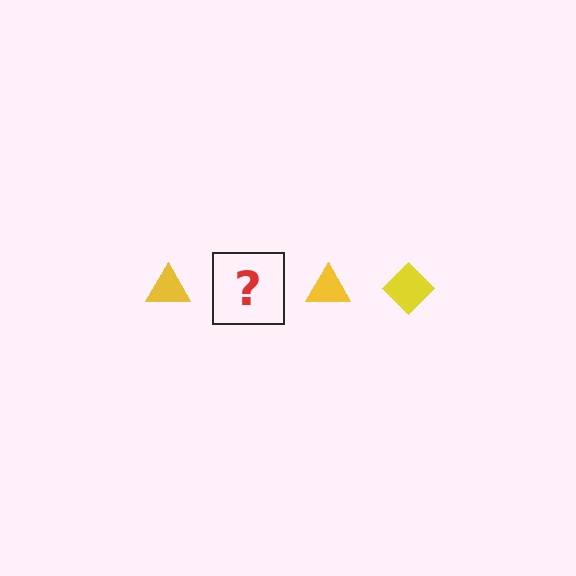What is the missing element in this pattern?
The missing element is a yellow diamond.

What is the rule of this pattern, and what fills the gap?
The rule is that the pattern cycles through triangle, diamond shapes in yellow. The gap should be filled with a yellow diamond.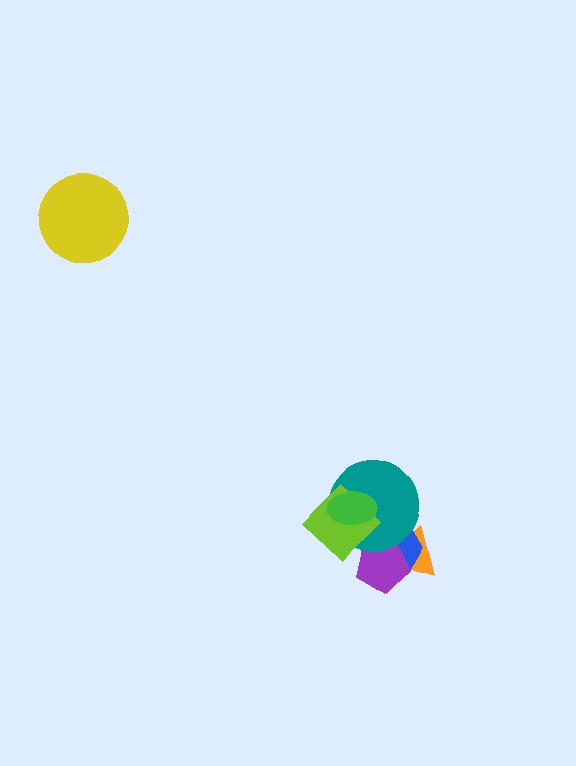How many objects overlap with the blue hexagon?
4 objects overlap with the blue hexagon.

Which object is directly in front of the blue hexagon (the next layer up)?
The purple pentagon is directly in front of the blue hexagon.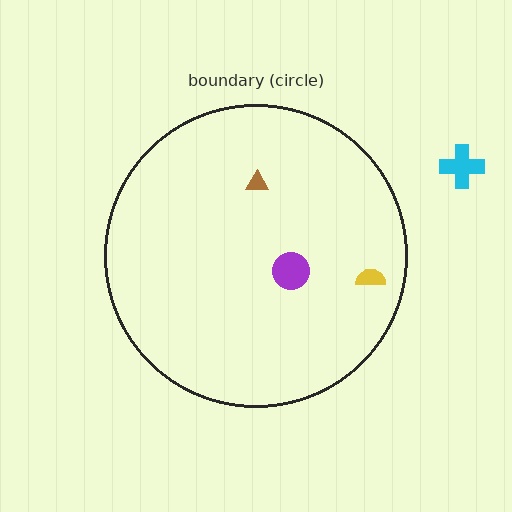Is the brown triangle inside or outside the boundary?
Inside.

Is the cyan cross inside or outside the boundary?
Outside.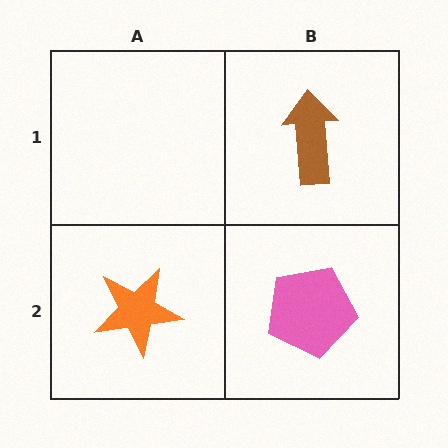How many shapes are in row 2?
2 shapes.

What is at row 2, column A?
An orange star.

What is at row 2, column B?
A pink pentagon.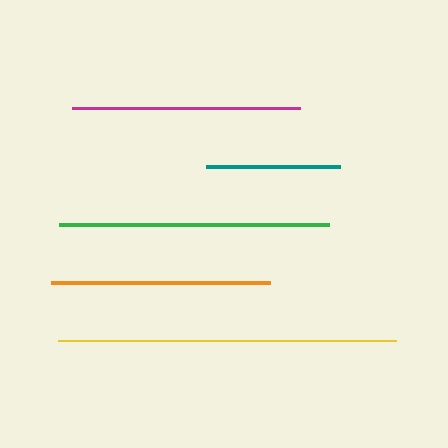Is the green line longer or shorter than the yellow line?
The yellow line is longer than the green line.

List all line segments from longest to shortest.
From longest to shortest: yellow, green, magenta, orange, teal.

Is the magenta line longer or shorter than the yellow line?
The yellow line is longer than the magenta line.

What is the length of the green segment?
The green segment is approximately 270 pixels long.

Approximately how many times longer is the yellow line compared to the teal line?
The yellow line is approximately 2.5 times the length of the teal line.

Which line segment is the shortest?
The teal line is the shortest at approximately 134 pixels.